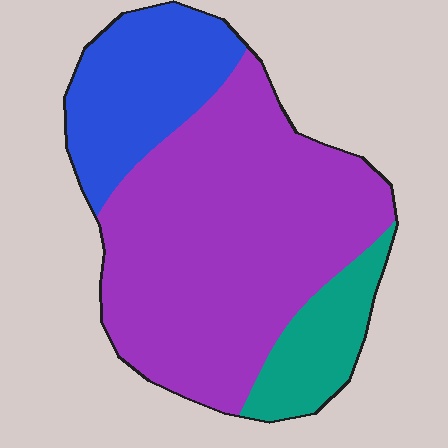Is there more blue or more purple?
Purple.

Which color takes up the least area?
Teal, at roughly 15%.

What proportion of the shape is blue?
Blue covers 23% of the shape.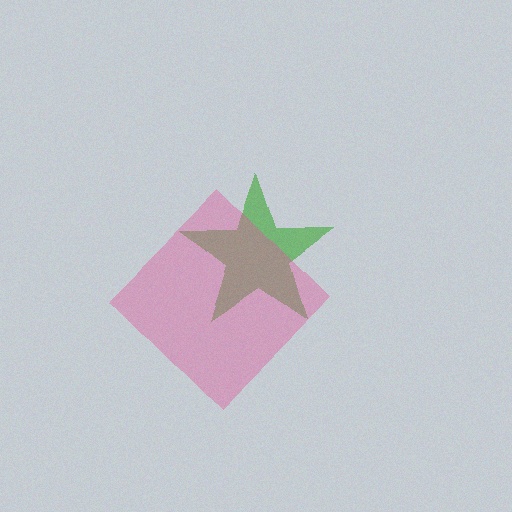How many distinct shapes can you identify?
There are 2 distinct shapes: a green star, a pink diamond.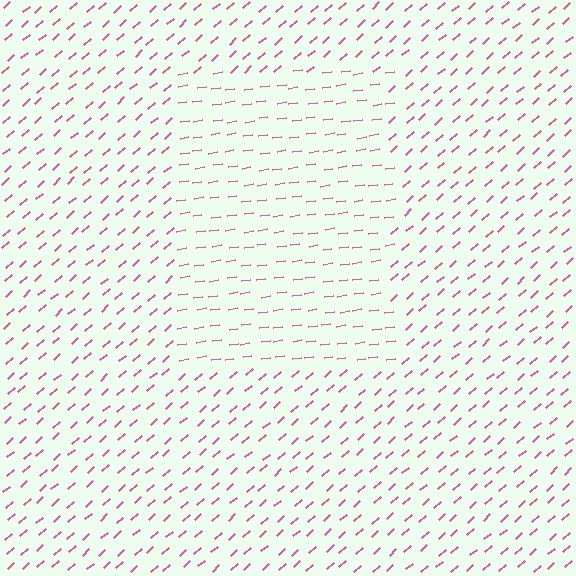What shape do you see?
I see a rectangle.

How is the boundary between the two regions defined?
The boundary is defined purely by a change in line orientation (approximately 33 degrees difference). All lines are the same color and thickness.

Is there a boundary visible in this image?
Yes, there is a texture boundary formed by a change in line orientation.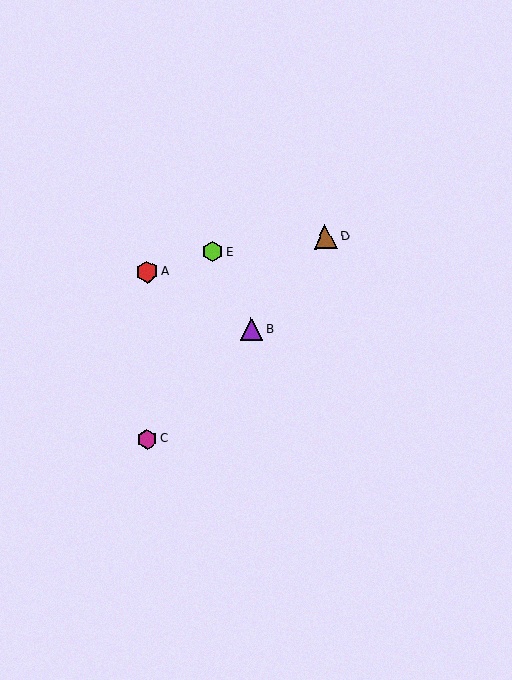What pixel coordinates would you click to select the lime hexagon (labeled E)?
Click at (213, 252) to select the lime hexagon E.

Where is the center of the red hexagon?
The center of the red hexagon is at (147, 272).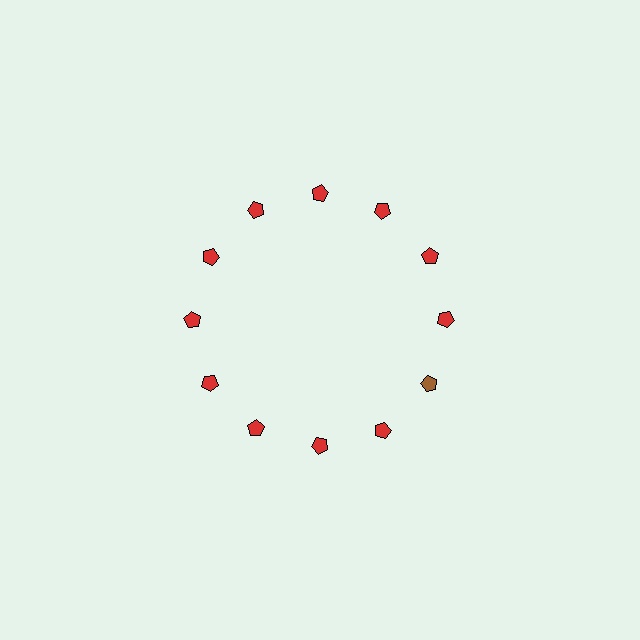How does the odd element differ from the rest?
It has a different color: brown instead of red.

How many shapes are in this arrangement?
There are 12 shapes arranged in a ring pattern.